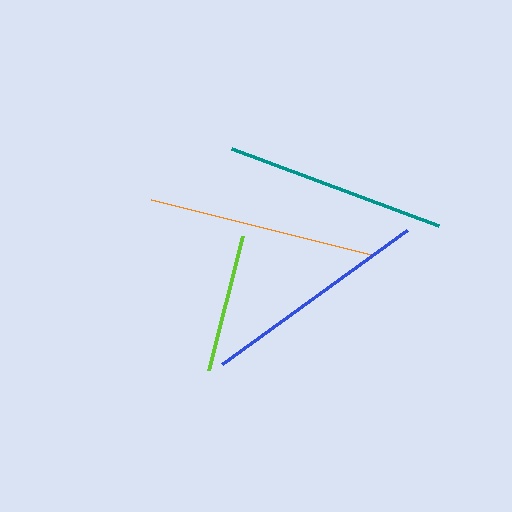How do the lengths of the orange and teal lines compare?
The orange and teal lines are approximately the same length.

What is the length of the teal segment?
The teal segment is approximately 221 pixels long.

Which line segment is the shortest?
The lime line is the shortest at approximately 138 pixels.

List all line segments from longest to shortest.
From longest to shortest: blue, orange, teal, lime.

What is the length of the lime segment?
The lime segment is approximately 138 pixels long.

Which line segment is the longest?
The blue line is the longest at approximately 229 pixels.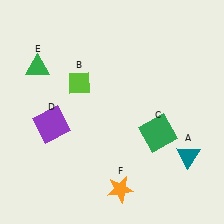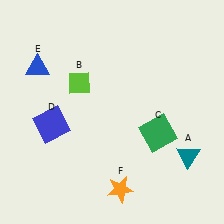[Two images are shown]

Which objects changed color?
D changed from purple to blue. E changed from green to blue.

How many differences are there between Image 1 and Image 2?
There are 2 differences between the two images.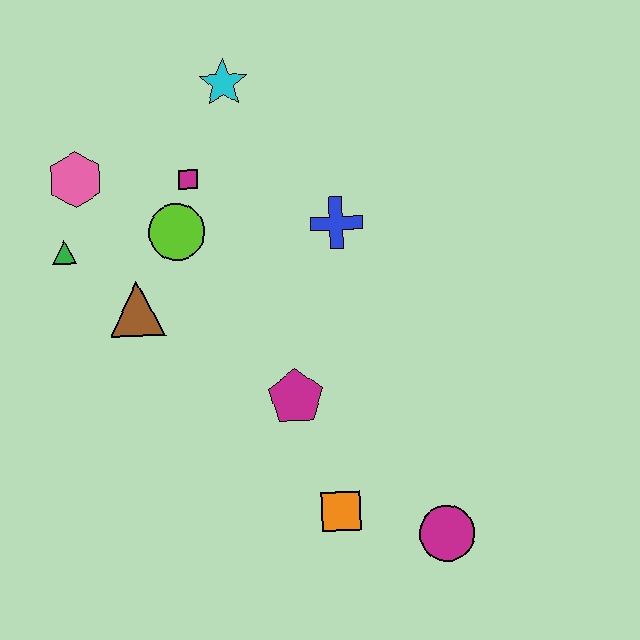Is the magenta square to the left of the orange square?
Yes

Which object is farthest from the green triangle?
The magenta circle is farthest from the green triangle.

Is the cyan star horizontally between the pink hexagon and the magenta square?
No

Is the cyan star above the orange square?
Yes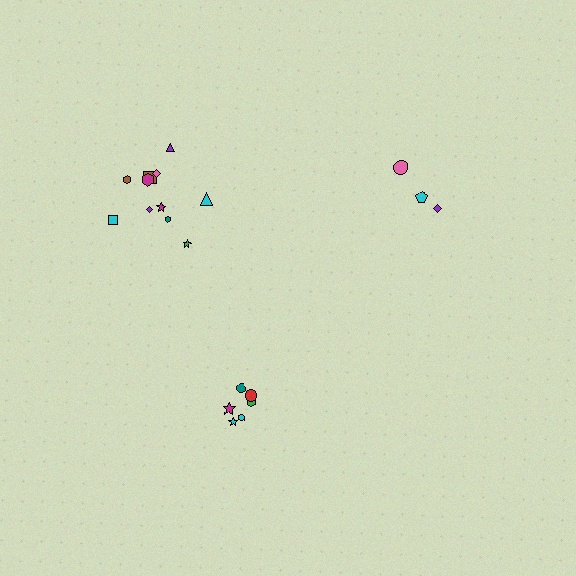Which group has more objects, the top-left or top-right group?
The top-left group.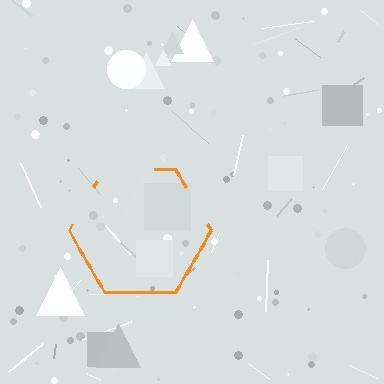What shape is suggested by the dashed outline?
The dashed outline suggests a hexagon.